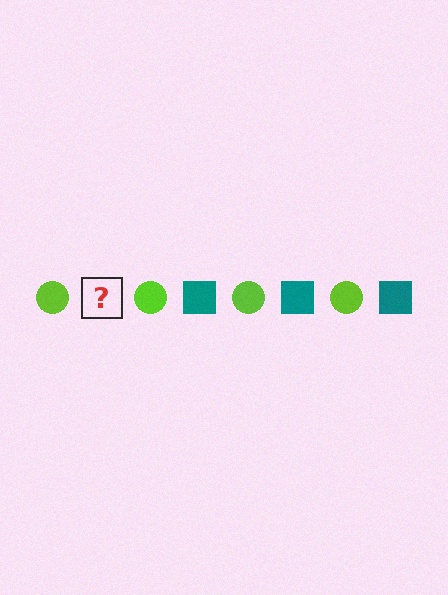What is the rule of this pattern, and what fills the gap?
The rule is that the pattern alternates between lime circle and teal square. The gap should be filled with a teal square.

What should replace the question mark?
The question mark should be replaced with a teal square.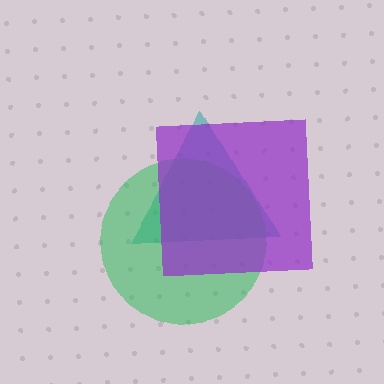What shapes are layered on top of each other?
The layered shapes are: a teal triangle, a green circle, a purple square.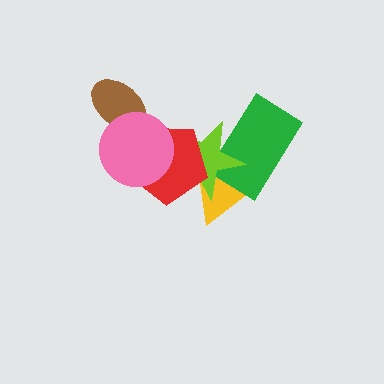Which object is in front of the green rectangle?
The lime star is in front of the green rectangle.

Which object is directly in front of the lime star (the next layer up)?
The red pentagon is directly in front of the lime star.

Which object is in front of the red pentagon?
The pink circle is in front of the red pentagon.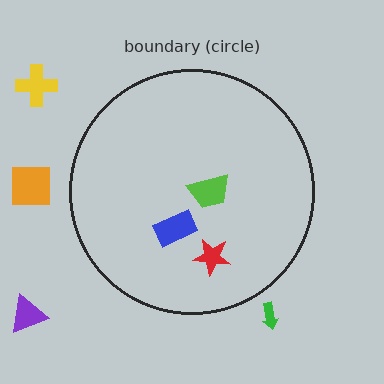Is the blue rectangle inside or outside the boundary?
Inside.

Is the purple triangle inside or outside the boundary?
Outside.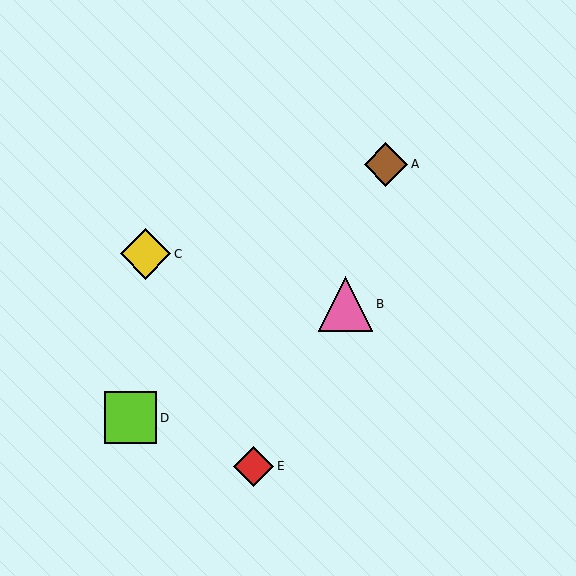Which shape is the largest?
The pink triangle (labeled B) is the largest.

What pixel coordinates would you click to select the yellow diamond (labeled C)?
Click at (146, 254) to select the yellow diamond C.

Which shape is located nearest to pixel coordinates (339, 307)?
The pink triangle (labeled B) at (346, 304) is nearest to that location.